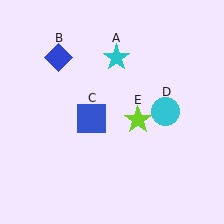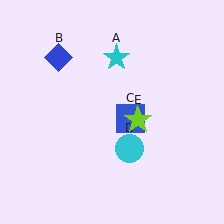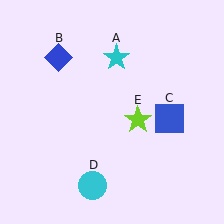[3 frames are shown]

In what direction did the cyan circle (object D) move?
The cyan circle (object D) moved down and to the left.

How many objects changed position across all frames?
2 objects changed position: blue square (object C), cyan circle (object D).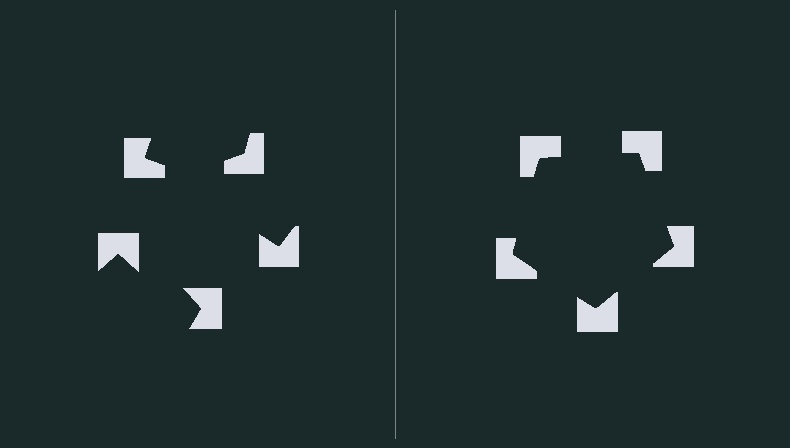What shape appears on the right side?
An illusory pentagon.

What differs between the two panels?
The notched squares are positioned identically on both sides; only the wedge orientations differ. On the right they align to a pentagon; on the left they are misaligned.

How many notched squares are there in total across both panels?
10 — 5 on each side.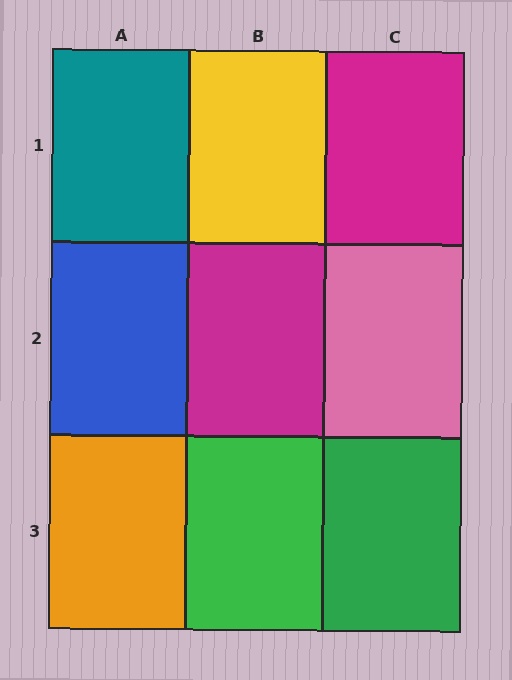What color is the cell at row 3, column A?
Orange.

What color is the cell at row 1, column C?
Magenta.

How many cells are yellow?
1 cell is yellow.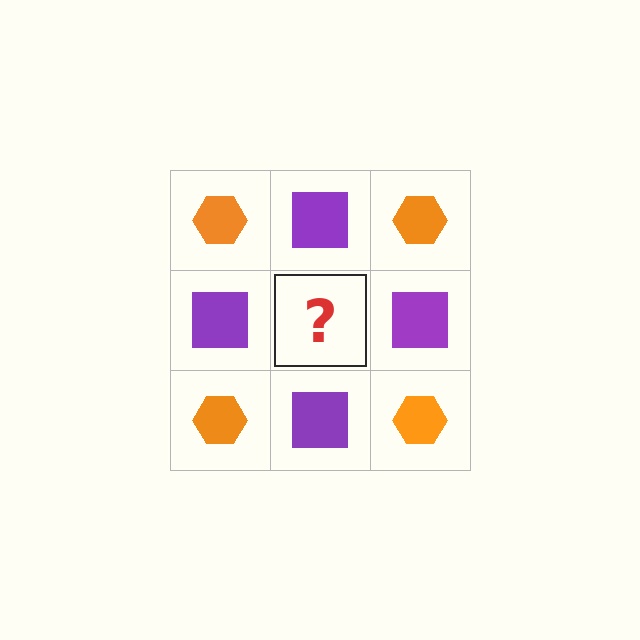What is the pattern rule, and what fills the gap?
The rule is that it alternates orange hexagon and purple square in a checkerboard pattern. The gap should be filled with an orange hexagon.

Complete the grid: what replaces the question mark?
The question mark should be replaced with an orange hexagon.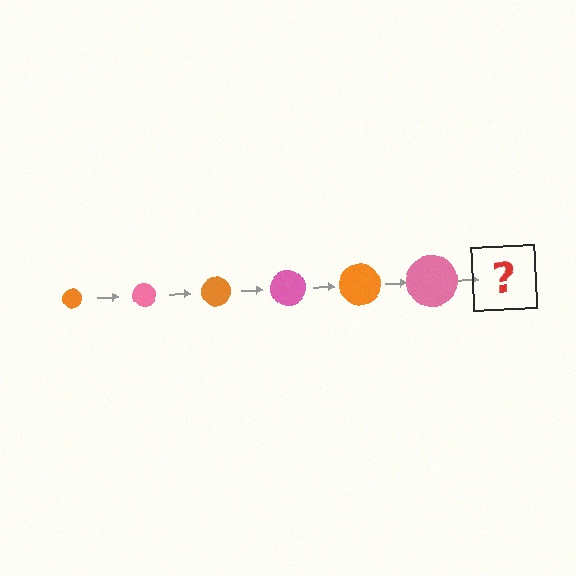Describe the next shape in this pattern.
It should be an orange circle, larger than the previous one.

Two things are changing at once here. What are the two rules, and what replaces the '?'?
The two rules are that the circle grows larger each step and the color cycles through orange and pink. The '?' should be an orange circle, larger than the previous one.